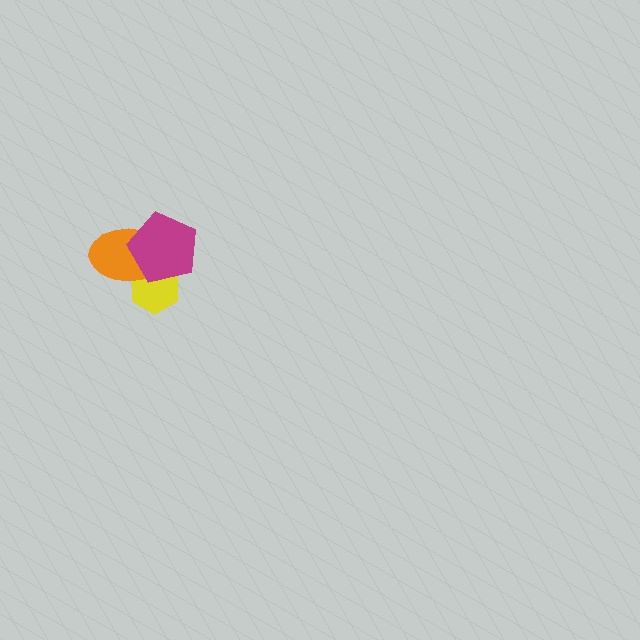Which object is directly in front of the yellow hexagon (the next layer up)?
The orange ellipse is directly in front of the yellow hexagon.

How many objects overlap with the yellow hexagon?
2 objects overlap with the yellow hexagon.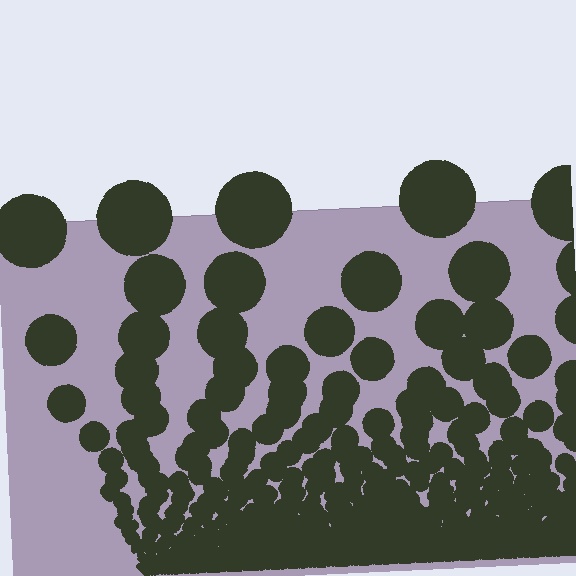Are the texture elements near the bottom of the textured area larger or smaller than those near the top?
Smaller. The gradient is inverted — elements near the bottom are smaller and denser.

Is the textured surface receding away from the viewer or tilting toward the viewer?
The surface appears to tilt toward the viewer. Texture elements get larger and sparser toward the top.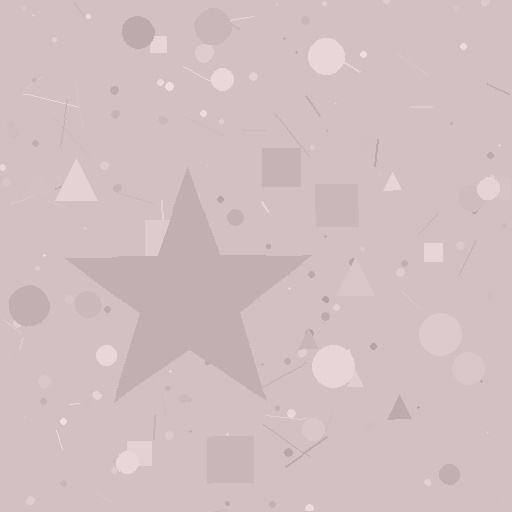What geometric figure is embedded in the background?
A star is embedded in the background.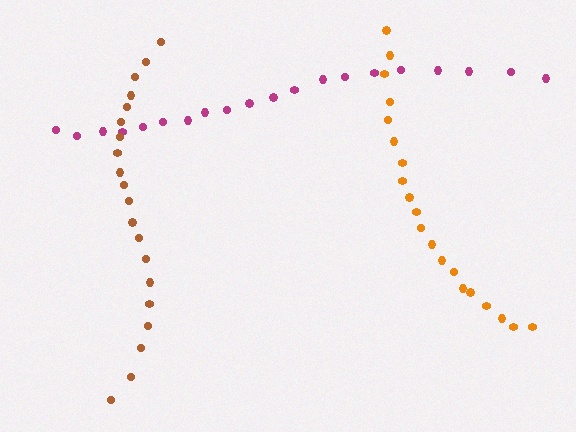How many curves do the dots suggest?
There are 3 distinct paths.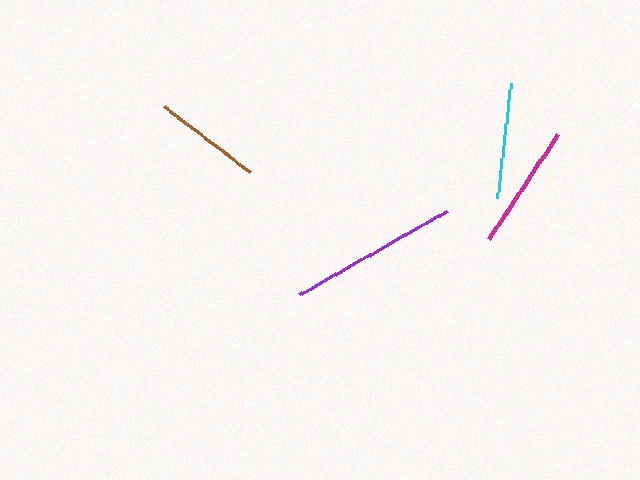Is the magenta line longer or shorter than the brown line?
The magenta line is longer than the brown line.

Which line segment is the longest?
The purple line is the longest at approximately 169 pixels.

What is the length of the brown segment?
The brown segment is approximately 108 pixels long.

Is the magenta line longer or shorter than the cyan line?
The magenta line is longer than the cyan line.